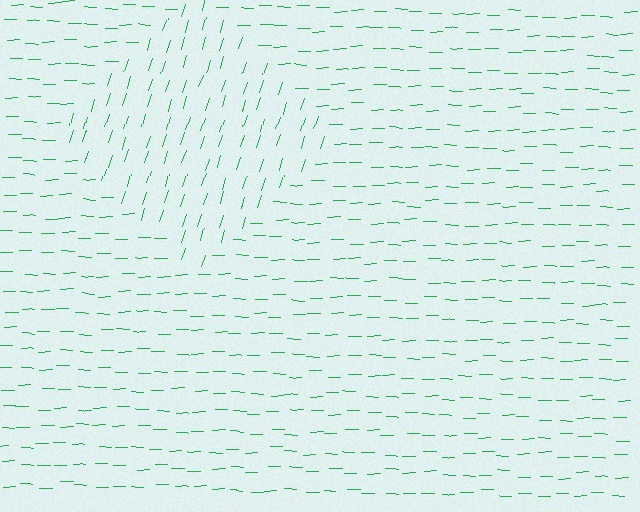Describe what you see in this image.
The image is filled with small green line segments. A diamond region in the image has lines oriented differently from the surrounding lines, creating a visible texture boundary.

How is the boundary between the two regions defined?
The boundary is defined purely by a change in line orientation (approximately 71 degrees difference). All lines are the same color and thickness.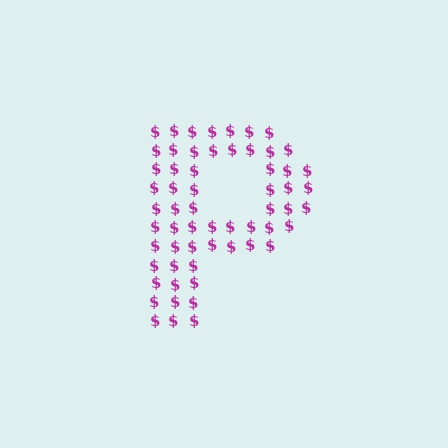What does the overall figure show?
The overall figure shows the letter P.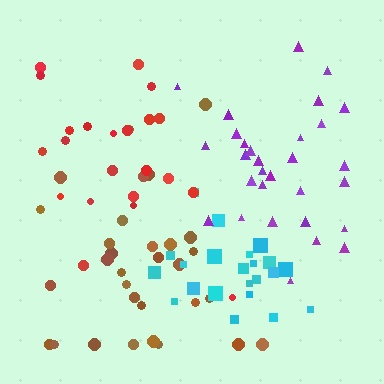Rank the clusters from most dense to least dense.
cyan, purple, red, brown.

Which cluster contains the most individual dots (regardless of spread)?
Brown (31).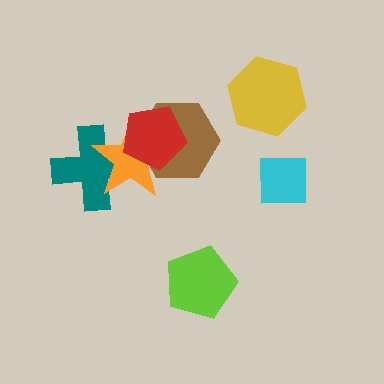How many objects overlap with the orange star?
3 objects overlap with the orange star.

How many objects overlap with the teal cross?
2 objects overlap with the teal cross.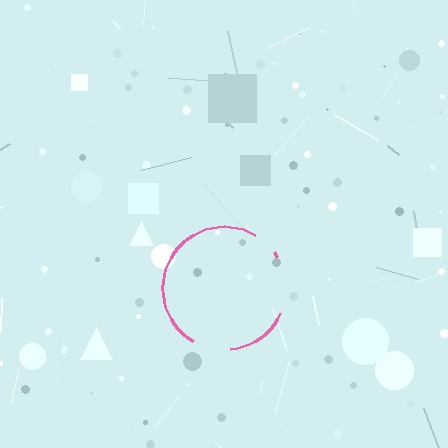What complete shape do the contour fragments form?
The contour fragments form a circle.